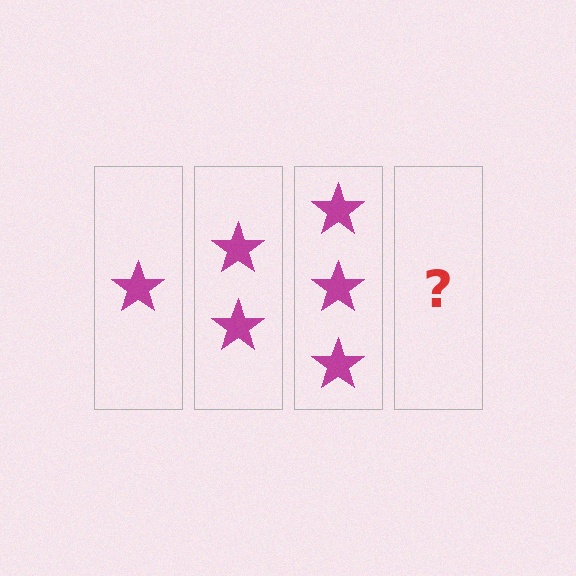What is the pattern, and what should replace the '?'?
The pattern is that each step adds one more star. The '?' should be 4 stars.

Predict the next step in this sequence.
The next step is 4 stars.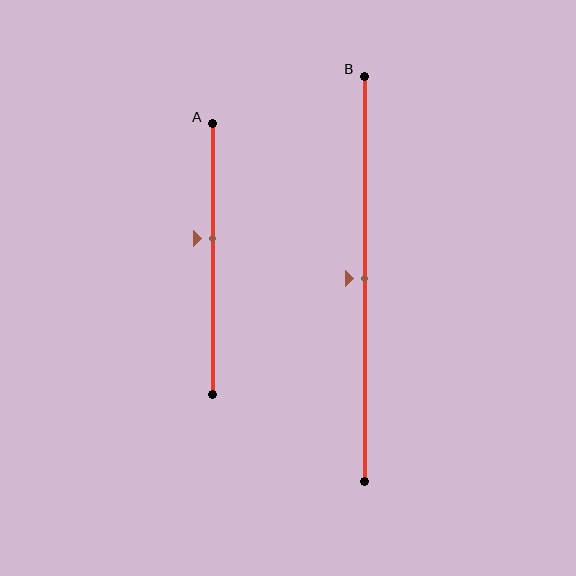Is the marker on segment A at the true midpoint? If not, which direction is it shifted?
No, the marker on segment A is shifted upward by about 8% of the segment length.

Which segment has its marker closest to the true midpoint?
Segment B has its marker closest to the true midpoint.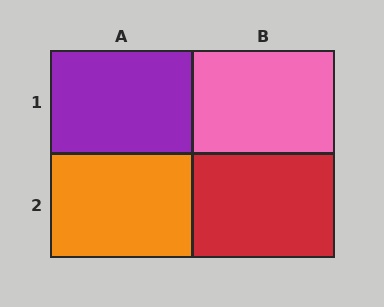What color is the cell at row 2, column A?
Orange.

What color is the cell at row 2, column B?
Red.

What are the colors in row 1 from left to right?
Purple, pink.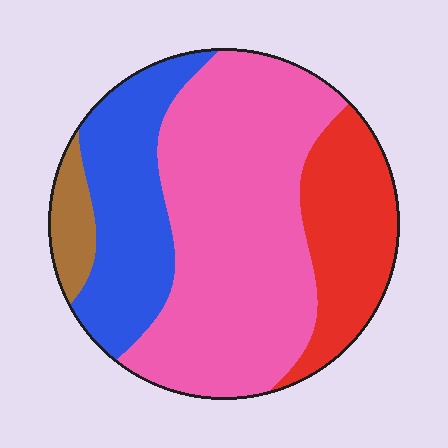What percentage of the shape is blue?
Blue takes up about one quarter (1/4) of the shape.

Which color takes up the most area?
Pink, at roughly 50%.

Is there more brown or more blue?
Blue.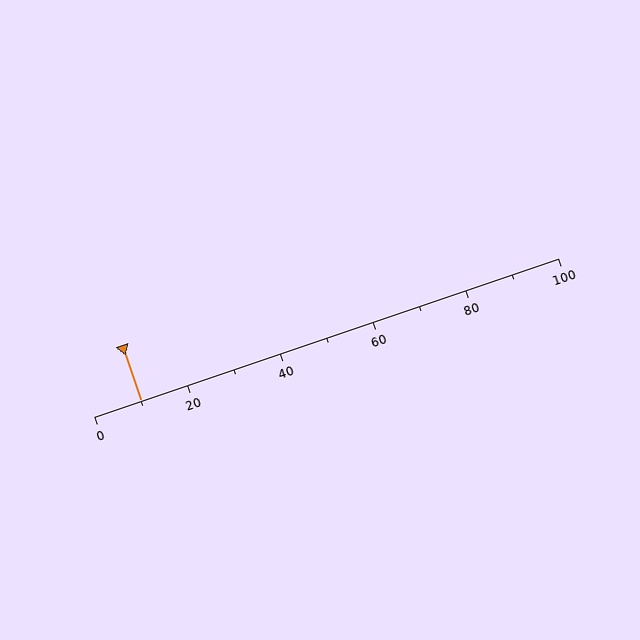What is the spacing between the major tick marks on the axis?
The major ticks are spaced 20 apart.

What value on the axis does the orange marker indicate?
The marker indicates approximately 10.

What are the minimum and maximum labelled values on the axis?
The axis runs from 0 to 100.